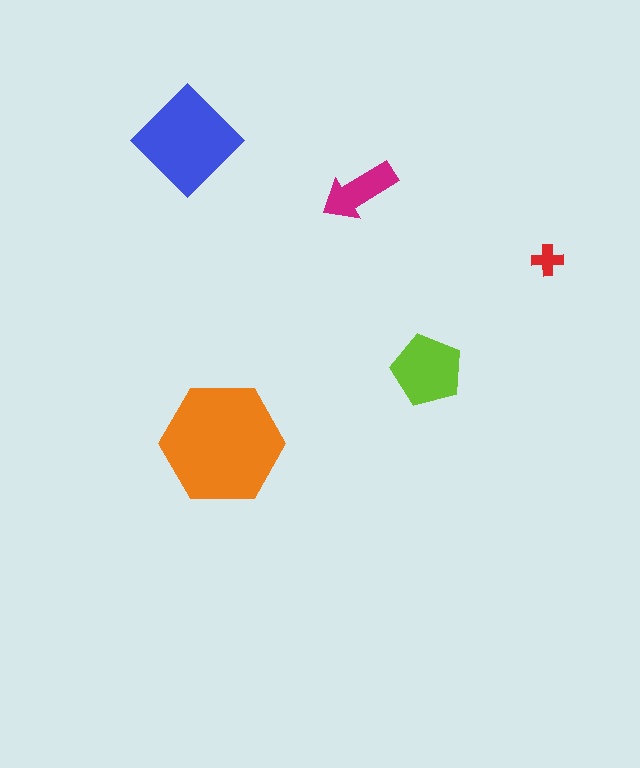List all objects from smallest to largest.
The red cross, the magenta arrow, the lime pentagon, the blue diamond, the orange hexagon.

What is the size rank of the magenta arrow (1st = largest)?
4th.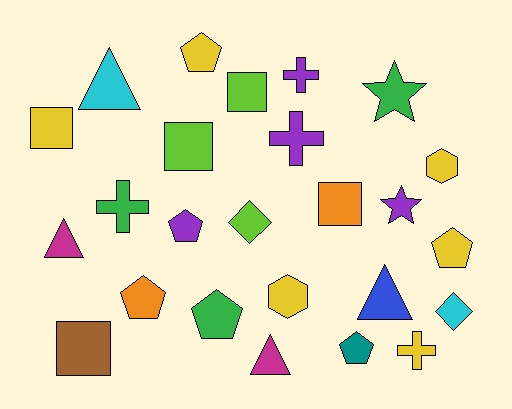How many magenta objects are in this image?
There are 2 magenta objects.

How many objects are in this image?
There are 25 objects.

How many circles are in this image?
There are no circles.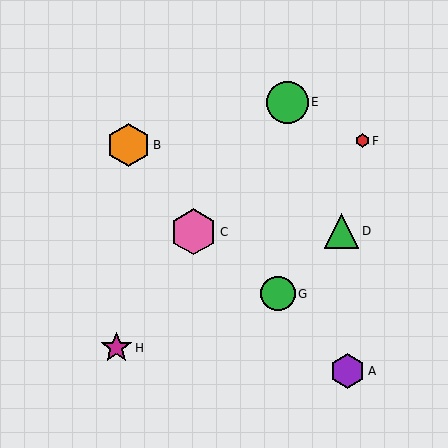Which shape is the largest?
The pink hexagon (labeled C) is the largest.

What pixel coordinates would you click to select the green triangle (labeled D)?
Click at (341, 231) to select the green triangle D.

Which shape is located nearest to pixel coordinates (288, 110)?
The green circle (labeled E) at (287, 102) is nearest to that location.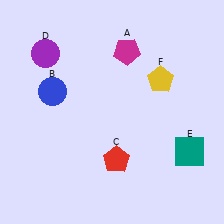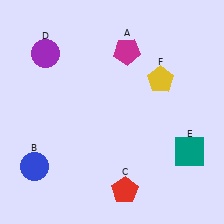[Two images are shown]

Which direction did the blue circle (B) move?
The blue circle (B) moved down.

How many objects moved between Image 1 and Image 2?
2 objects moved between the two images.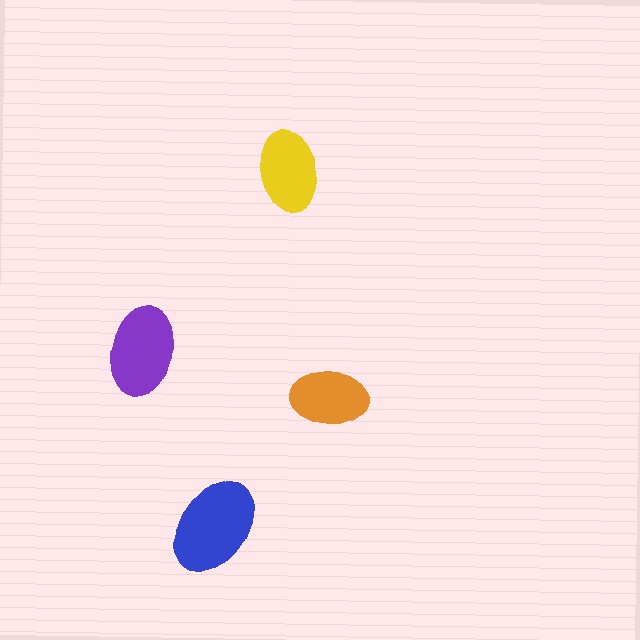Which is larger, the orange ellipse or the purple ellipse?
The purple one.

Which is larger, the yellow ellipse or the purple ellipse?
The purple one.